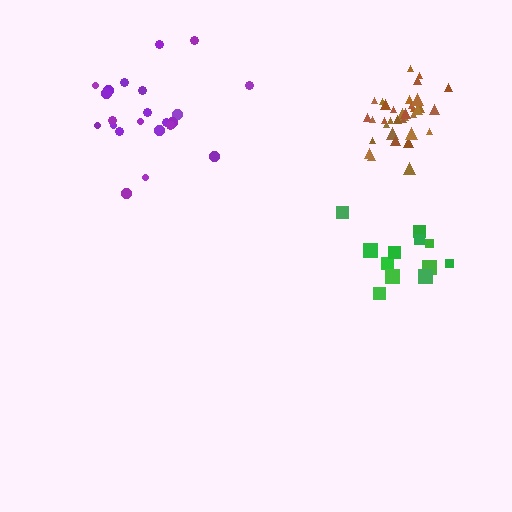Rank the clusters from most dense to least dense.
brown, green, purple.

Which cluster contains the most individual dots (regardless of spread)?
Brown (34).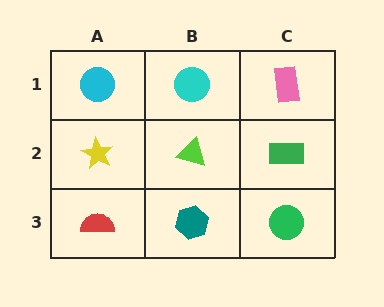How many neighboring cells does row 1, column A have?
2.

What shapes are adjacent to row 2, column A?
A cyan circle (row 1, column A), a red semicircle (row 3, column A), a lime triangle (row 2, column B).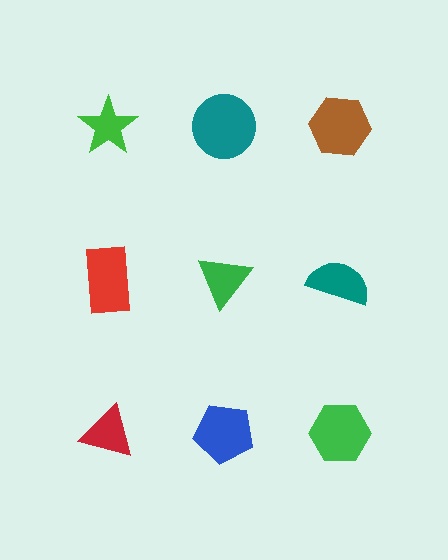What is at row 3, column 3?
A green hexagon.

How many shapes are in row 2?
3 shapes.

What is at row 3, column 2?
A blue pentagon.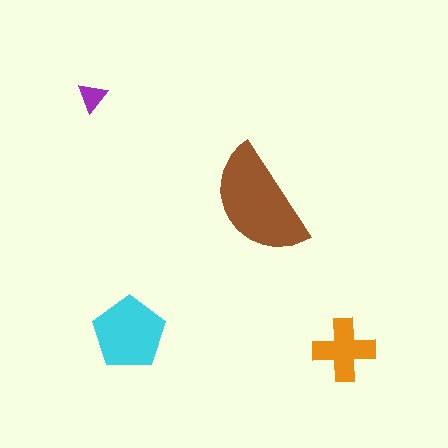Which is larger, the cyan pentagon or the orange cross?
The cyan pentagon.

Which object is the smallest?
The purple triangle.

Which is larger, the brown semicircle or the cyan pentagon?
The brown semicircle.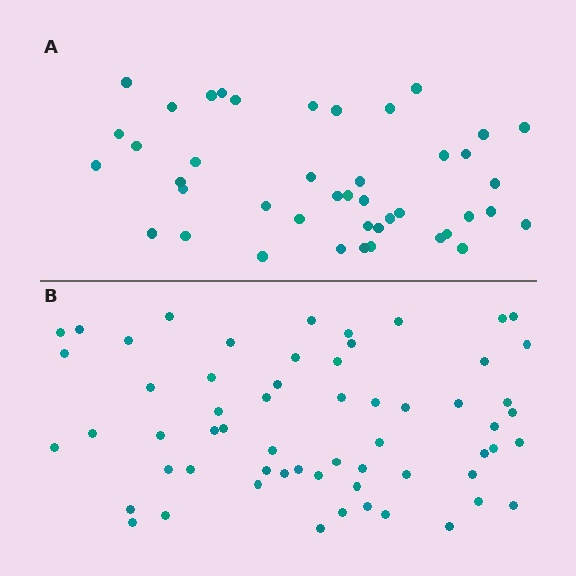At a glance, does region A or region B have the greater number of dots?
Region B (the bottom region) has more dots.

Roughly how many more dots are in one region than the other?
Region B has approximately 15 more dots than region A.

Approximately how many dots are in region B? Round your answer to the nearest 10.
About 60 dots.